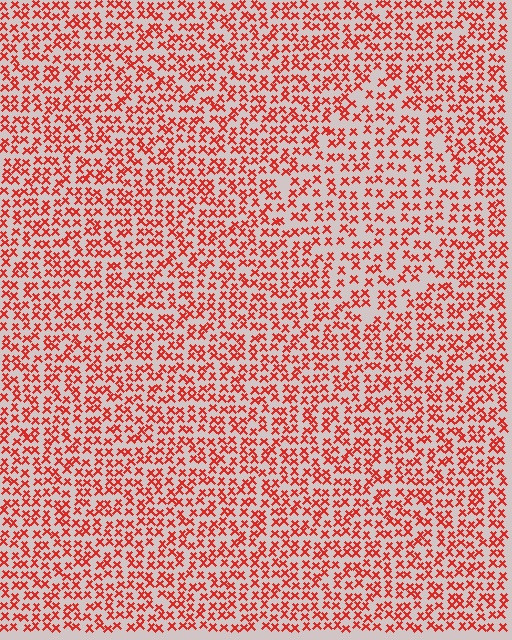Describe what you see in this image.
The image contains small red elements arranged at two different densities. A diamond-shaped region is visible where the elements are less densely packed than the surrounding area.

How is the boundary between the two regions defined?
The boundary is defined by a change in element density (approximately 1.4x ratio). All elements are the same color, size, and shape.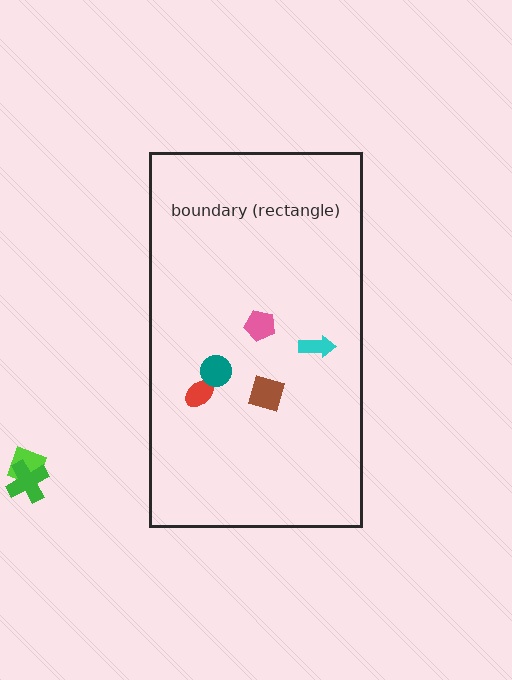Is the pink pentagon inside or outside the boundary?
Inside.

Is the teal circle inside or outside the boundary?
Inside.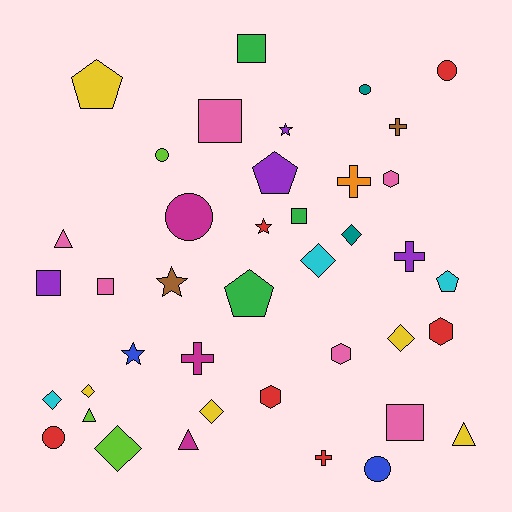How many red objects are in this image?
There are 6 red objects.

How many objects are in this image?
There are 40 objects.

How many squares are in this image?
There are 6 squares.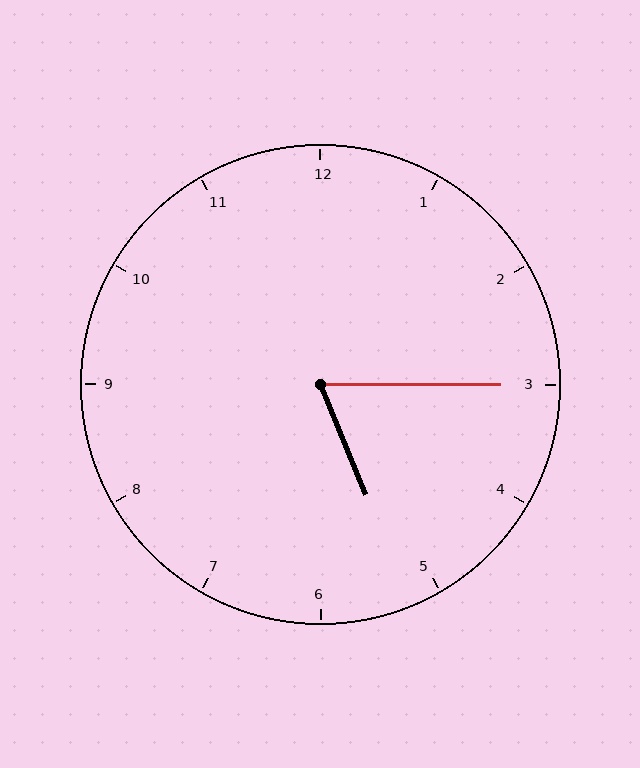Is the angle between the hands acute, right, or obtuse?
It is acute.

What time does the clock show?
5:15.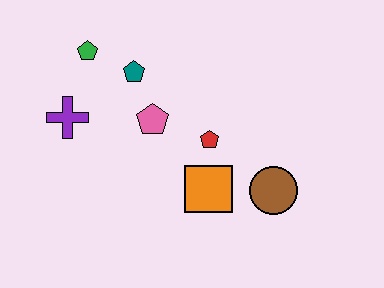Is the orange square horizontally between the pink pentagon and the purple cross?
No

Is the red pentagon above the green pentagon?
No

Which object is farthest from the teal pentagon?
The brown circle is farthest from the teal pentagon.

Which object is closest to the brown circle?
The orange square is closest to the brown circle.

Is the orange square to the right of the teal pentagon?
Yes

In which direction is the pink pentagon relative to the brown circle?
The pink pentagon is to the left of the brown circle.